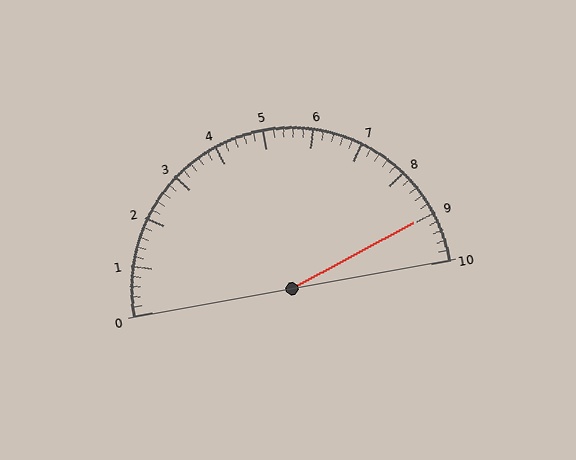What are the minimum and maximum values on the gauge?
The gauge ranges from 0 to 10.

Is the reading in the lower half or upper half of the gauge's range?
The reading is in the upper half of the range (0 to 10).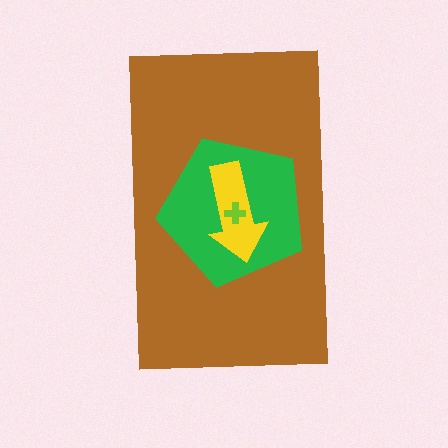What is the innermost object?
The lime cross.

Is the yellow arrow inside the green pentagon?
Yes.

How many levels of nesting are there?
4.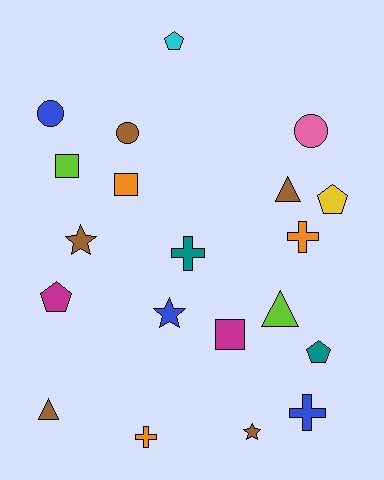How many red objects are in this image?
There are no red objects.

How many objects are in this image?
There are 20 objects.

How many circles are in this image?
There are 3 circles.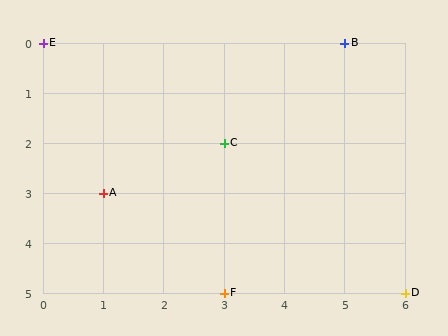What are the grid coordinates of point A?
Point A is at grid coordinates (1, 3).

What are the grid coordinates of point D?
Point D is at grid coordinates (6, 5).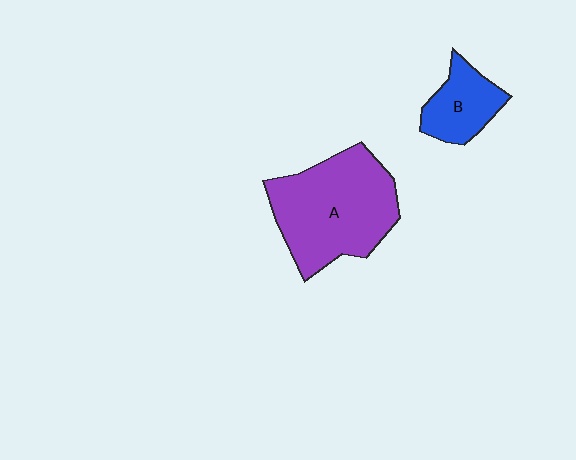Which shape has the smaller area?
Shape B (blue).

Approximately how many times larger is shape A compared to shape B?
Approximately 2.4 times.